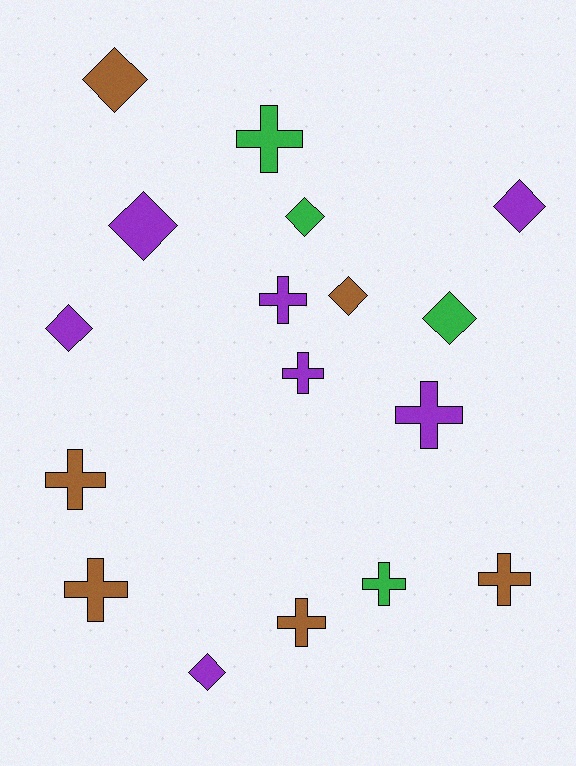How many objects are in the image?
There are 17 objects.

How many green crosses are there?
There are 2 green crosses.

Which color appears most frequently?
Purple, with 7 objects.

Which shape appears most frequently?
Cross, with 9 objects.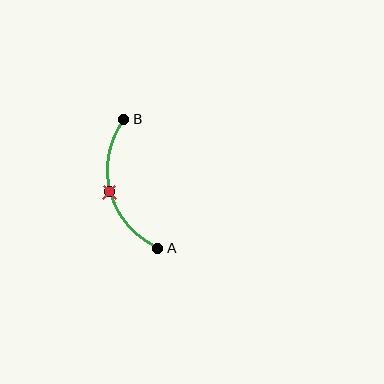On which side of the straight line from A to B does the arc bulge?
The arc bulges to the left of the straight line connecting A and B.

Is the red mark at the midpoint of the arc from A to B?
Yes. The red mark lies on the arc at equal arc-length from both A and B — it is the arc midpoint.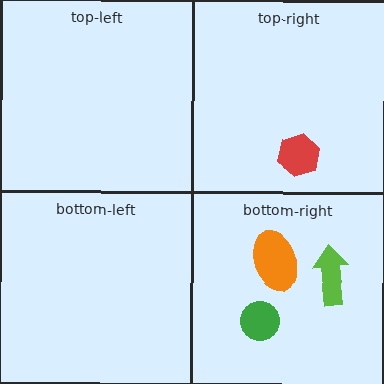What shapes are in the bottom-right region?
The orange ellipse, the lime arrow, the green circle.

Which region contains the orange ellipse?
The bottom-right region.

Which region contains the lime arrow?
The bottom-right region.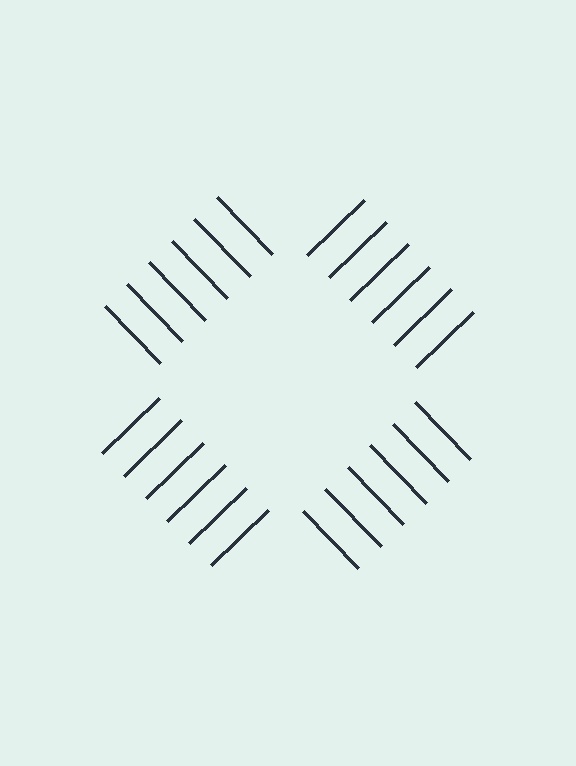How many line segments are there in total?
24 — 6 along each of the 4 edges.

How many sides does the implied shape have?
4 sides — the line-ends trace a square.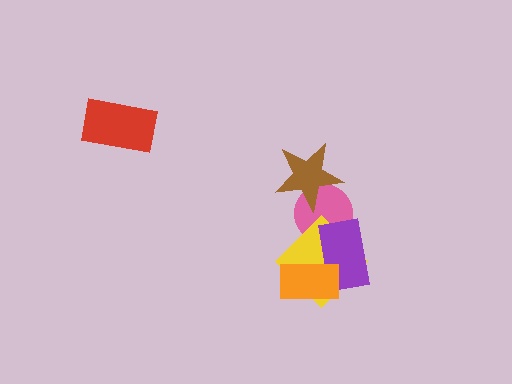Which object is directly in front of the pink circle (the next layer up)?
The yellow diamond is directly in front of the pink circle.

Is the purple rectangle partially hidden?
Yes, it is partially covered by another shape.